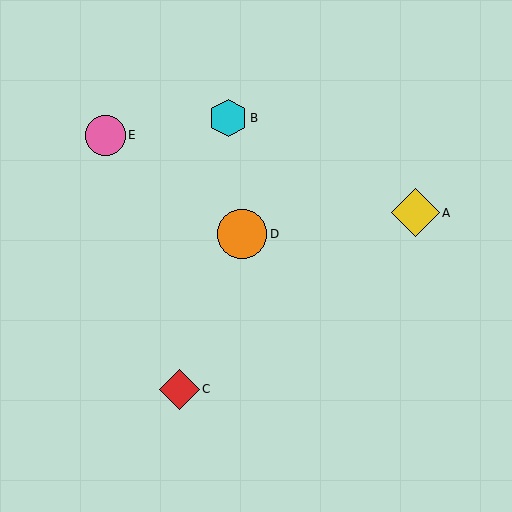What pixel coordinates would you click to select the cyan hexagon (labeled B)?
Click at (228, 118) to select the cyan hexagon B.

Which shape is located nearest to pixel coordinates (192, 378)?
The red diamond (labeled C) at (179, 389) is nearest to that location.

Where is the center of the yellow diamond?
The center of the yellow diamond is at (415, 213).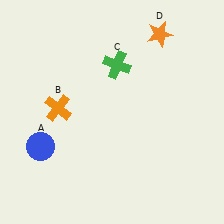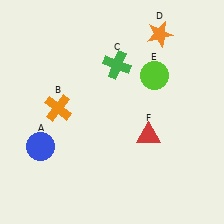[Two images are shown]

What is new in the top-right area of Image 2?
A lime circle (E) was added in the top-right area of Image 2.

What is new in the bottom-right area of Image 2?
A red triangle (F) was added in the bottom-right area of Image 2.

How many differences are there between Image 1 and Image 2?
There are 2 differences between the two images.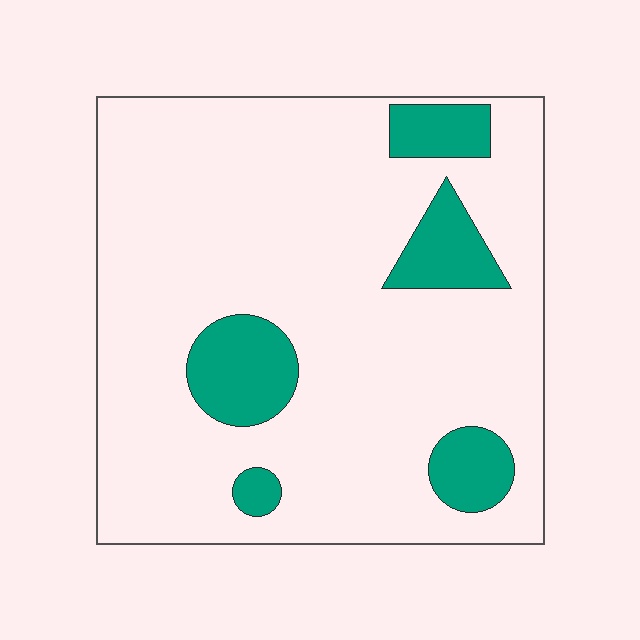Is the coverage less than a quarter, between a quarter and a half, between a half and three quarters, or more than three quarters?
Less than a quarter.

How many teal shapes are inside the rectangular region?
5.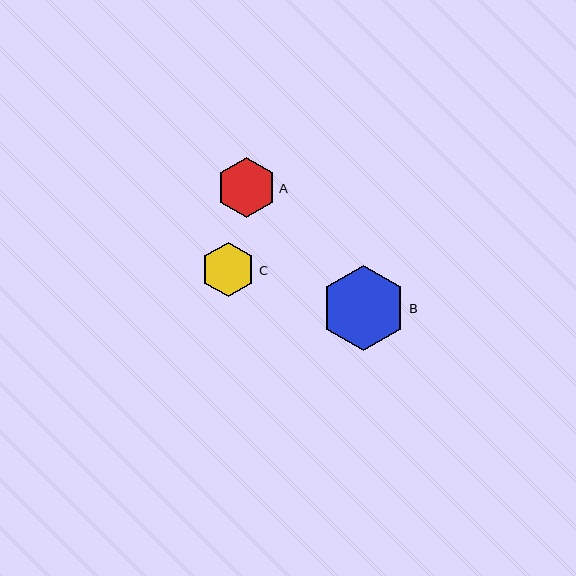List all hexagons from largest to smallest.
From largest to smallest: B, A, C.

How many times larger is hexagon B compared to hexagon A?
Hexagon B is approximately 1.4 times the size of hexagon A.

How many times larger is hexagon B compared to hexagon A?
Hexagon B is approximately 1.4 times the size of hexagon A.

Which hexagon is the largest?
Hexagon B is the largest with a size of approximately 85 pixels.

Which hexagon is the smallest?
Hexagon C is the smallest with a size of approximately 55 pixels.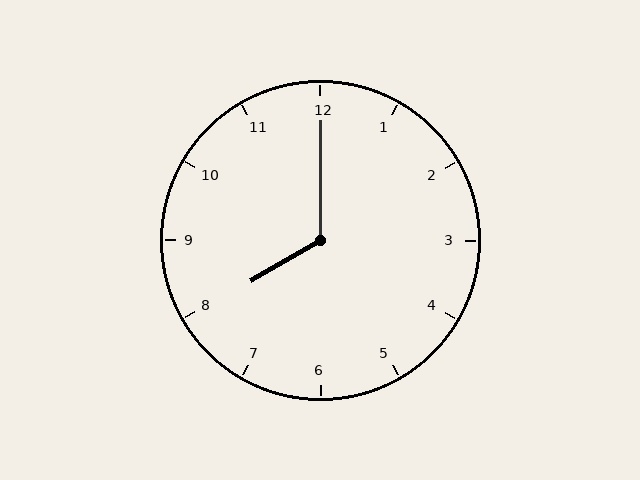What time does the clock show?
8:00.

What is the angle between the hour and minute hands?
Approximately 120 degrees.